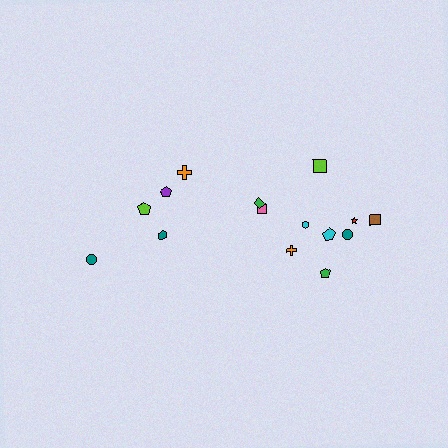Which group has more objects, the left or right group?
The right group.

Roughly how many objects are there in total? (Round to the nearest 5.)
Roughly 15 objects in total.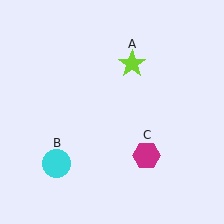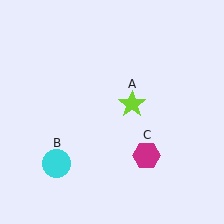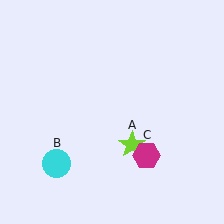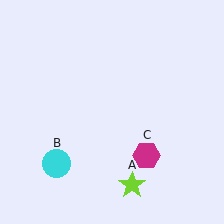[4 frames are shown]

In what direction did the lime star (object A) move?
The lime star (object A) moved down.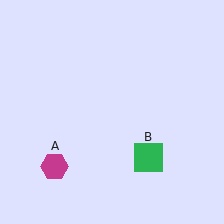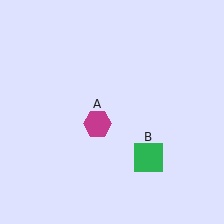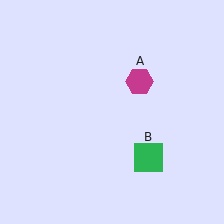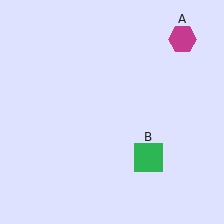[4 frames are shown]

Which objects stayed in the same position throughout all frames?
Green square (object B) remained stationary.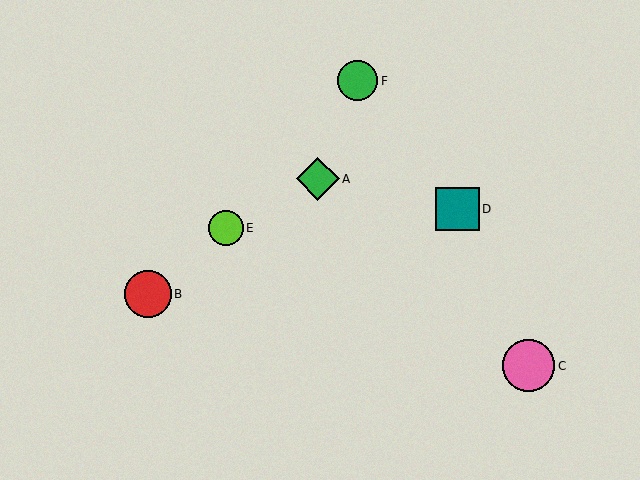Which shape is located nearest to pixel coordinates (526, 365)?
The pink circle (labeled C) at (528, 366) is nearest to that location.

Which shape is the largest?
The pink circle (labeled C) is the largest.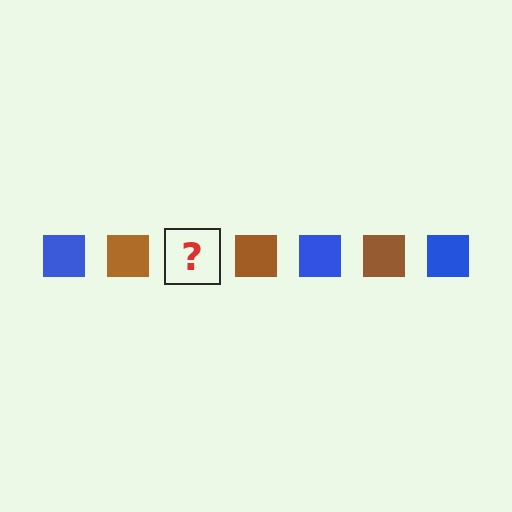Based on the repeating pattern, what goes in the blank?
The blank should be a blue square.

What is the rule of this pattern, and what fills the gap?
The rule is that the pattern cycles through blue, brown squares. The gap should be filled with a blue square.